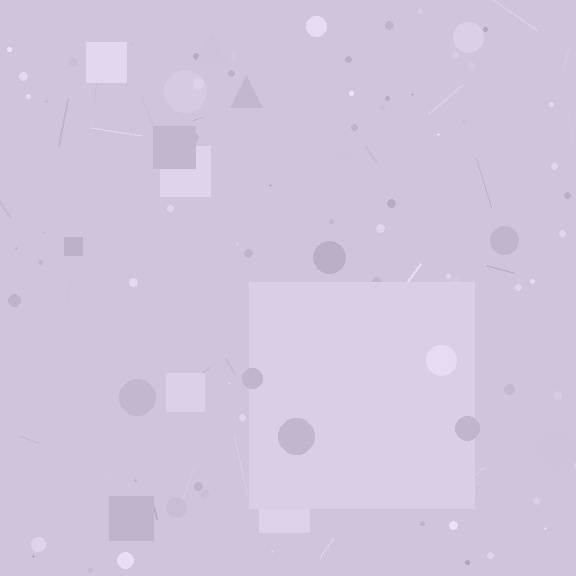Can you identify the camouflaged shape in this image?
The camouflaged shape is a square.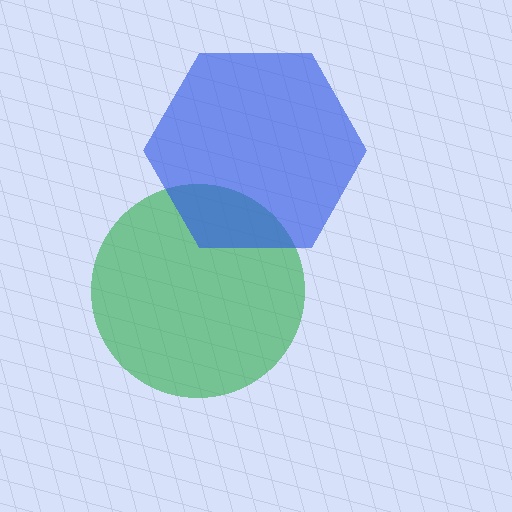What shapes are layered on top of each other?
The layered shapes are: a green circle, a blue hexagon.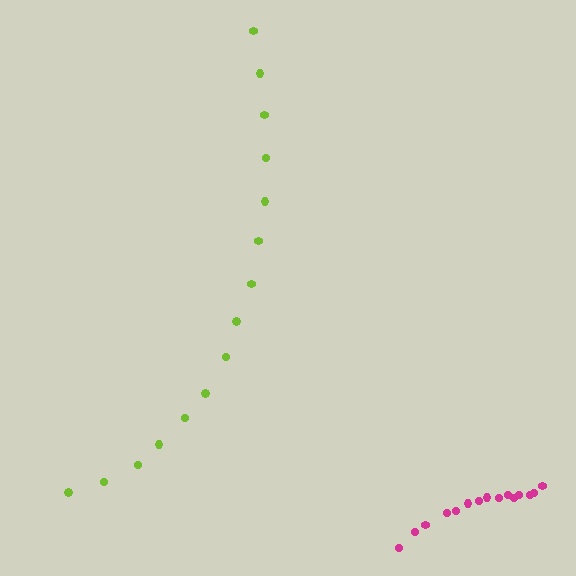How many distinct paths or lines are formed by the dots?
There are 2 distinct paths.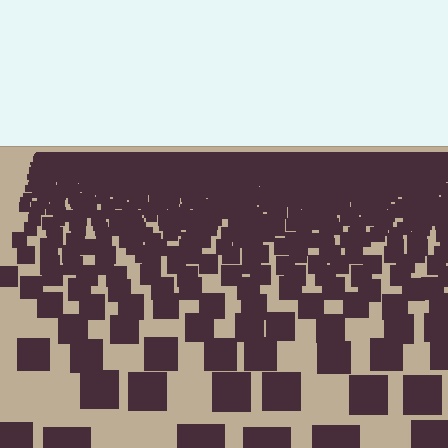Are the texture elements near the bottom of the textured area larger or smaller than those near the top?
Larger. Near the bottom, elements are closer to the viewer and appear at a bigger on-screen size.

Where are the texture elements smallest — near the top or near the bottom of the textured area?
Near the top.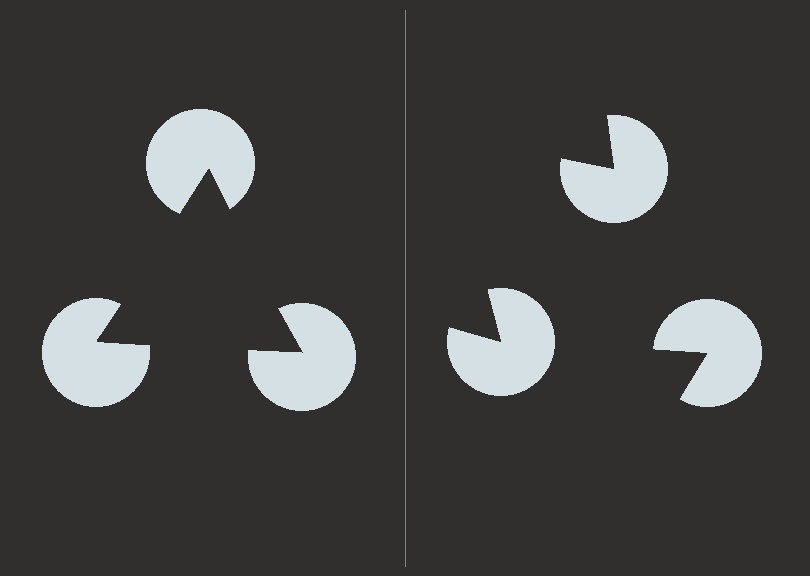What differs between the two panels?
The pac-man discs are positioned identically on both sides; only the wedge orientations differ. On the left they align to a triangle; on the right they are misaligned.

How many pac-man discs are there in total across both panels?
6 — 3 on each side.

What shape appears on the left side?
An illusory triangle.